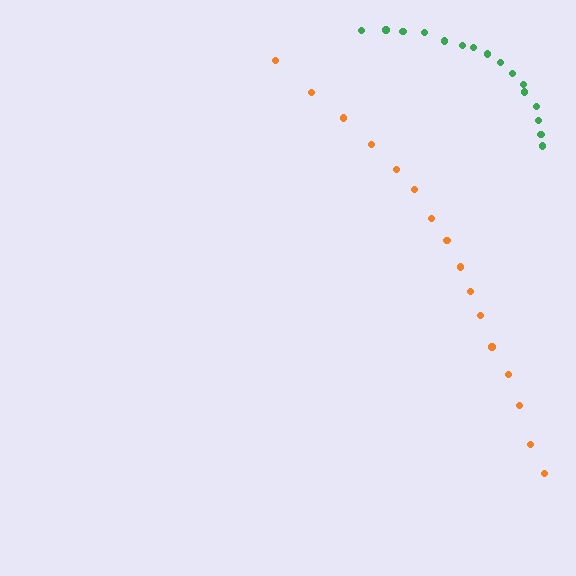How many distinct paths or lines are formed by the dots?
There are 2 distinct paths.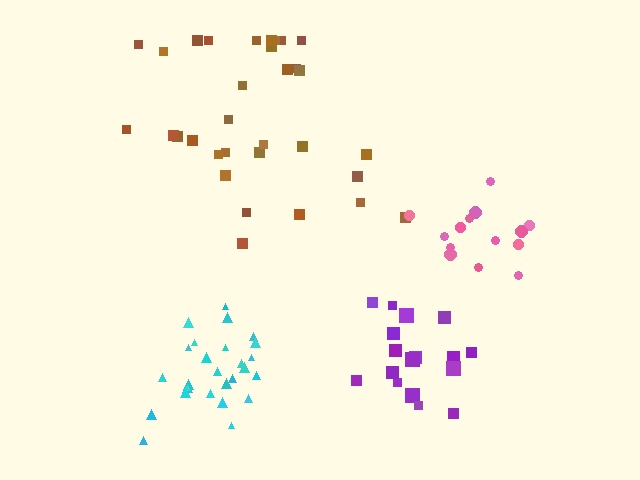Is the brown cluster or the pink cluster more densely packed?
Pink.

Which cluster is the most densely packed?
Cyan.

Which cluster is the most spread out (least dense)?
Brown.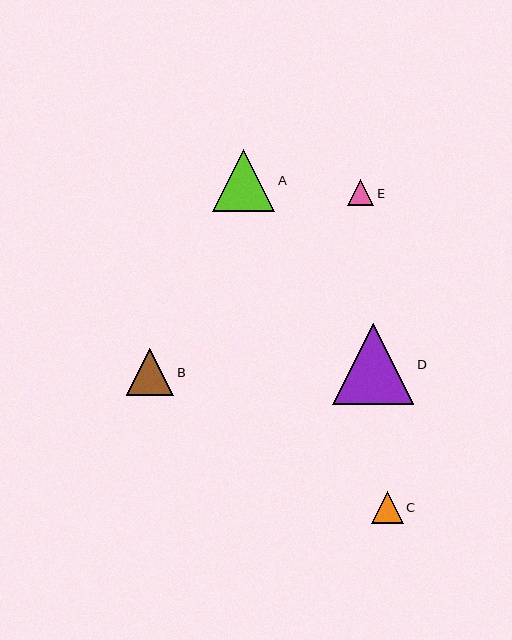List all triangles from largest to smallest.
From largest to smallest: D, A, B, C, E.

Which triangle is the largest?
Triangle D is the largest with a size of approximately 81 pixels.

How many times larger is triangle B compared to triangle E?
Triangle B is approximately 1.8 times the size of triangle E.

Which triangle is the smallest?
Triangle E is the smallest with a size of approximately 26 pixels.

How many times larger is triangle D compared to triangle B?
Triangle D is approximately 1.7 times the size of triangle B.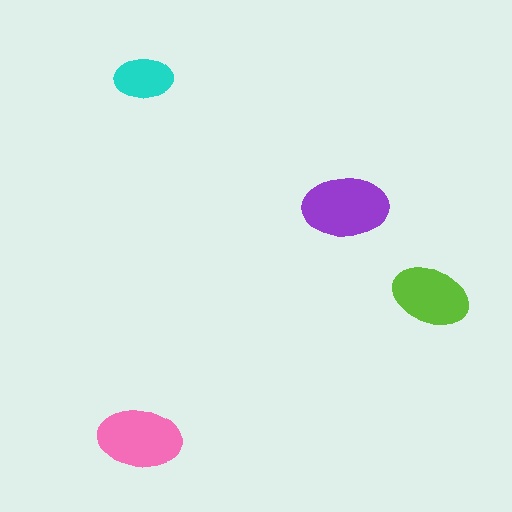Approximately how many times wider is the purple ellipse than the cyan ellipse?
About 1.5 times wider.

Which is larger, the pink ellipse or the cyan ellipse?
The pink one.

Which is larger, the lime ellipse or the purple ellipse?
The purple one.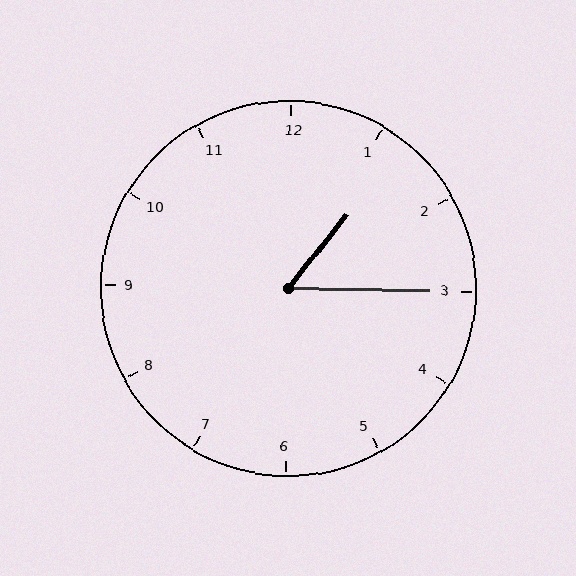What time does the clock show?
1:15.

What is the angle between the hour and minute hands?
Approximately 52 degrees.